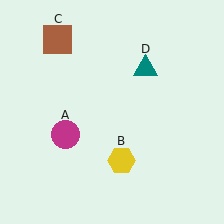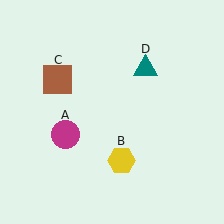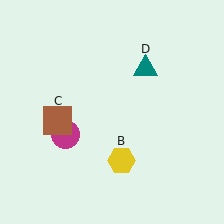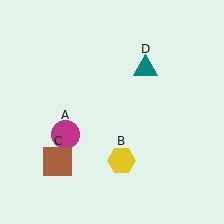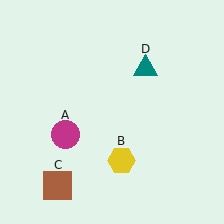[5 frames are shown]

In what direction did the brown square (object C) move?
The brown square (object C) moved down.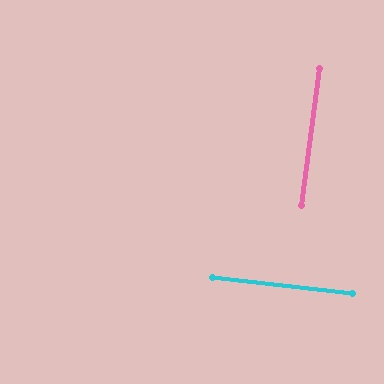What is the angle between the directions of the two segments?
Approximately 89 degrees.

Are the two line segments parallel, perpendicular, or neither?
Perpendicular — they meet at approximately 89°.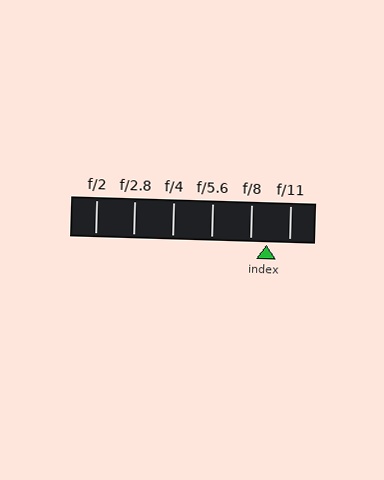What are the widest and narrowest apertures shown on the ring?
The widest aperture shown is f/2 and the narrowest is f/11.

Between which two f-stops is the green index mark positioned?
The index mark is between f/8 and f/11.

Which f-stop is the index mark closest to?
The index mark is closest to f/8.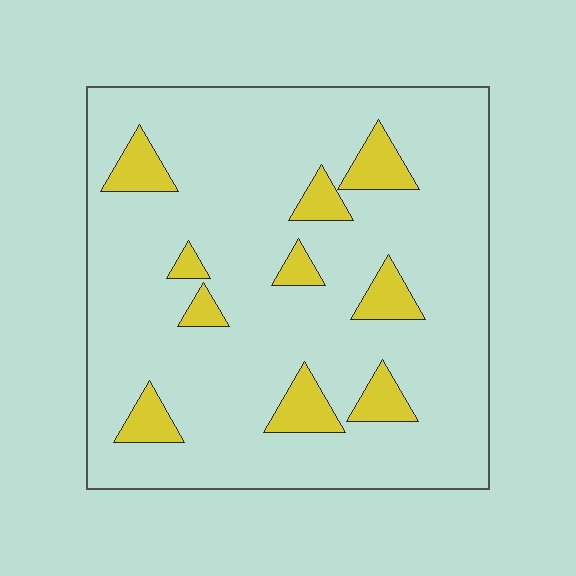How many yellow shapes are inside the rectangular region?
10.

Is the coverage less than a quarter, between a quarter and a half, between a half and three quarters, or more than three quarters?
Less than a quarter.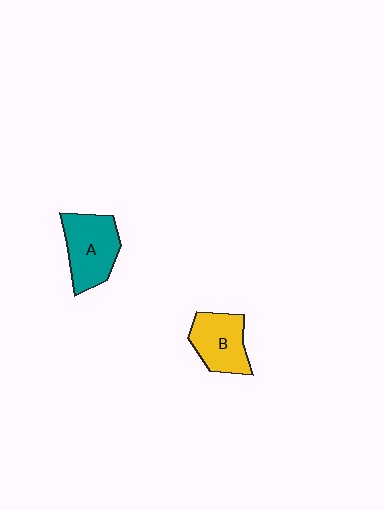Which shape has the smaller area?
Shape B (yellow).